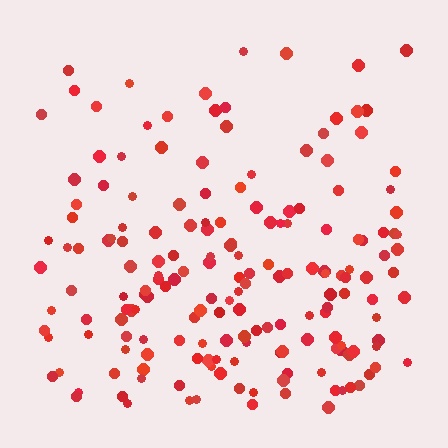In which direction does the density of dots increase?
From top to bottom, with the bottom side densest.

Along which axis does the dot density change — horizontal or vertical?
Vertical.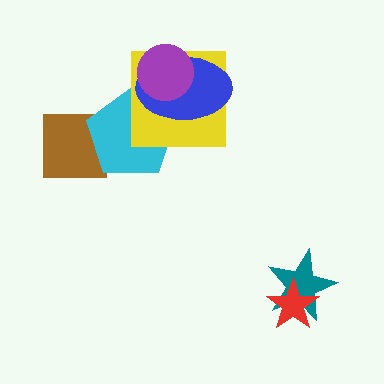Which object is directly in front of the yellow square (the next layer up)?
The blue ellipse is directly in front of the yellow square.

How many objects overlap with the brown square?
1 object overlaps with the brown square.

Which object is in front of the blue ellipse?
The purple circle is in front of the blue ellipse.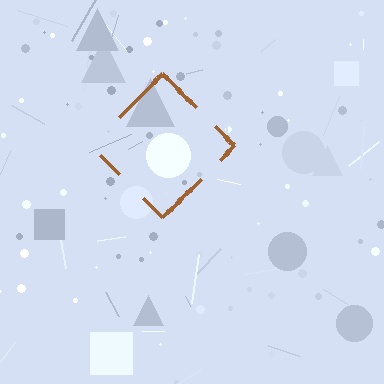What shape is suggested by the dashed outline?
The dashed outline suggests a diamond.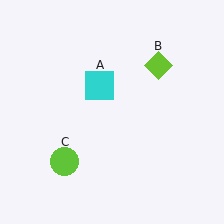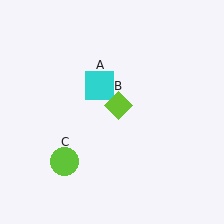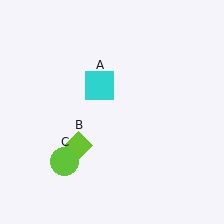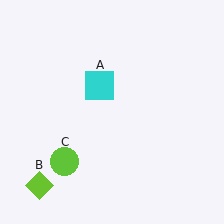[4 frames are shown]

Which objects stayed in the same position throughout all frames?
Cyan square (object A) and lime circle (object C) remained stationary.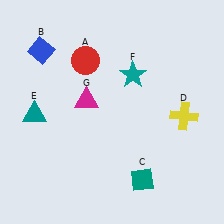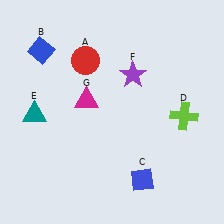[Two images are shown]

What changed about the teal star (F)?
In Image 1, F is teal. In Image 2, it changed to purple.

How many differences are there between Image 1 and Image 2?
There are 3 differences between the two images.